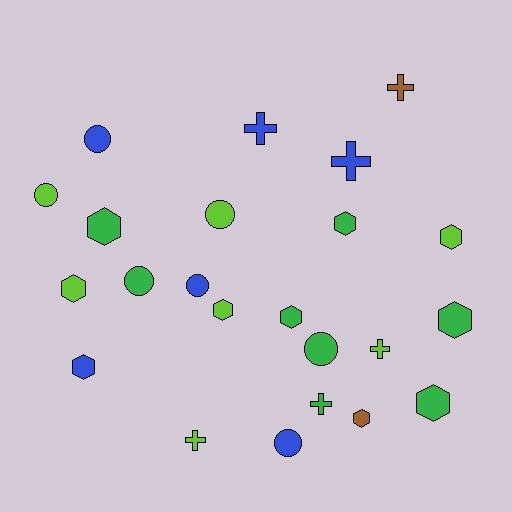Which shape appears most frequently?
Hexagon, with 10 objects.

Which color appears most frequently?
Green, with 8 objects.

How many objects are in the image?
There are 23 objects.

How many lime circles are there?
There are 2 lime circles.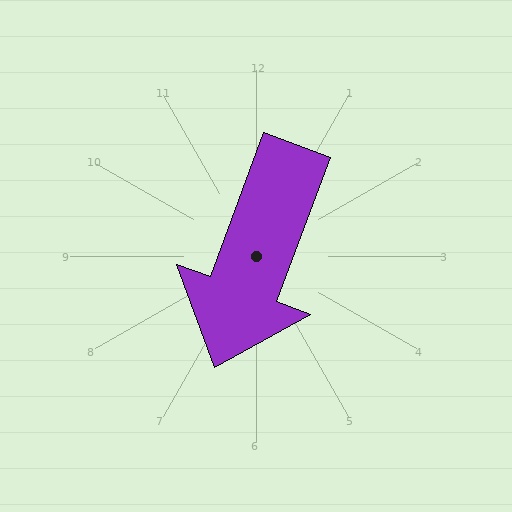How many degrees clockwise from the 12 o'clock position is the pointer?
Approximately 200 degrees.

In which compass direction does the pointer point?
South.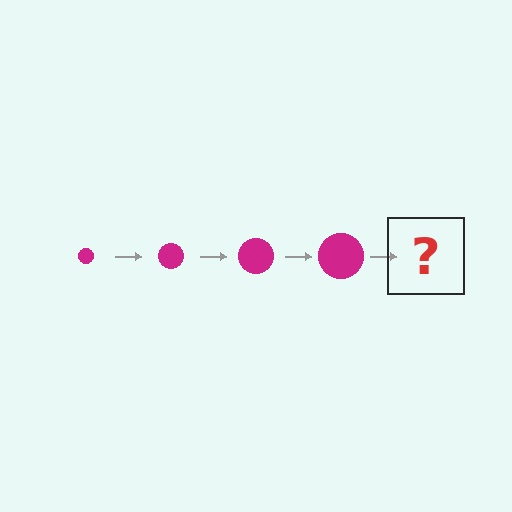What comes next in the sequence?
The next element should be a magenta circle, larger than the previous one.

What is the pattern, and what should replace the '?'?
The pattern is that the circle gets progressively larger each step. The '?' should be a magenta circle, larger than the previous one.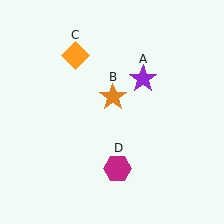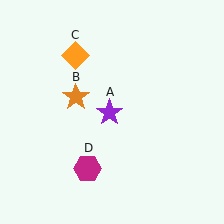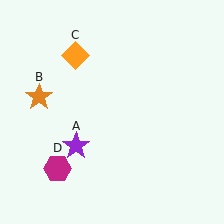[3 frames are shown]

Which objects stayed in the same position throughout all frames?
Orange diamond (object C) remained stationary.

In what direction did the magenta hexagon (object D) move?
The magenta hexagon (object D) moved left.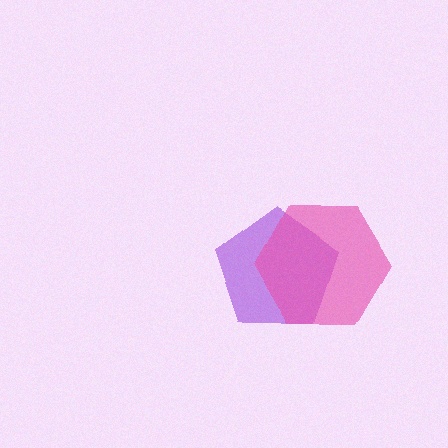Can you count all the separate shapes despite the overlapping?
Yes, there are 2 separate shapes.